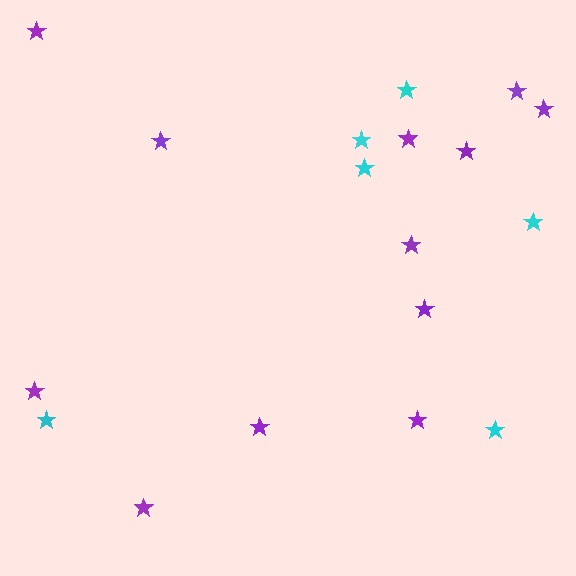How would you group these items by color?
There are 2 groups: one group of cyan stars (6) and one group of purple stars (12).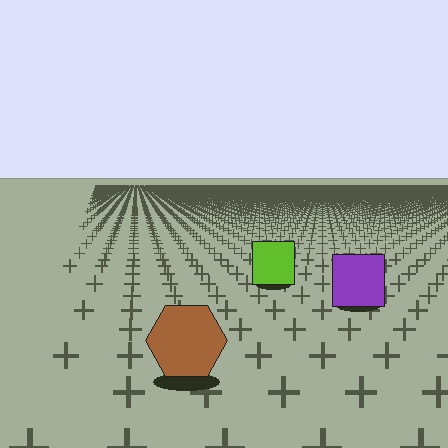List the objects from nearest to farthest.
From nearest to farthest: the brown hexagon, the purple square, the lime square.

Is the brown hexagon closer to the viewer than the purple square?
Yes. The brown hexagon is closer — you can tell from the texture gradient: the ground texture is coarser near it.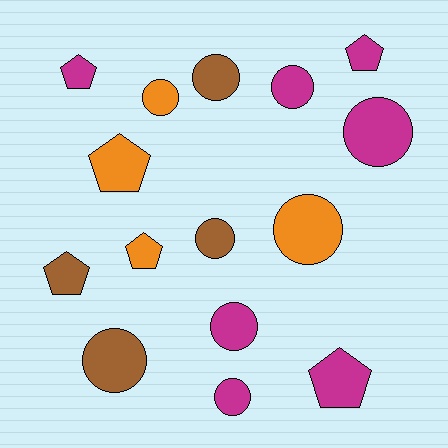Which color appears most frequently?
Magenta, with 7 objects.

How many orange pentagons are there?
There are 2 orange pentagons.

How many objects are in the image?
There are 15 objects.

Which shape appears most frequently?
Circle, with 9 objects.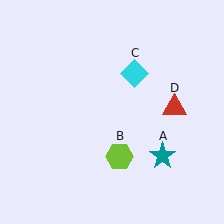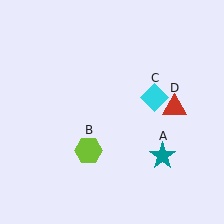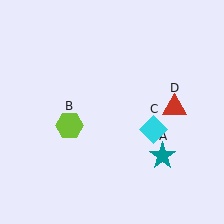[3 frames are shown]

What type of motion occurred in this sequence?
The lime hexagon (object B), cyan diamond (object C) rotated clockwise around the center of the scene.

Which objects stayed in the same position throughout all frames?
Teal star (object A) and red triangle (object D) remained stationary.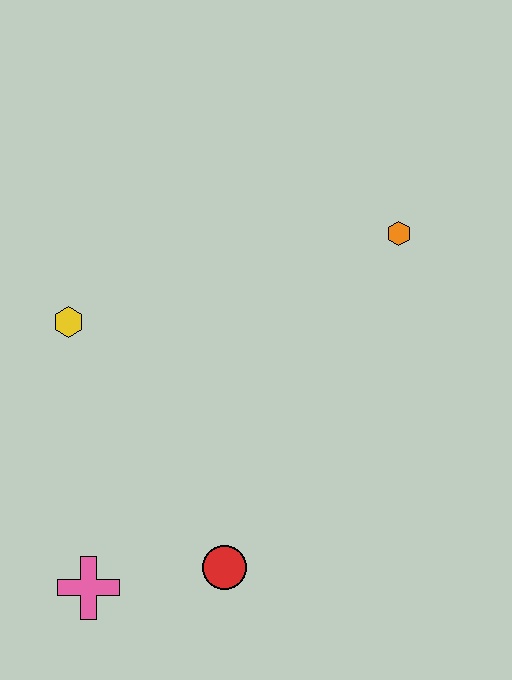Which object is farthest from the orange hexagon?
The pink cross is farthest from the orange hexagon.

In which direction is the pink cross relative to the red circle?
The pink cross is to the left of the red circle.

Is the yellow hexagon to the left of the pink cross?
Yes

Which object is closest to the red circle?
The pink cross is closest to the red circle.